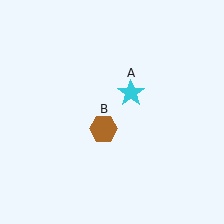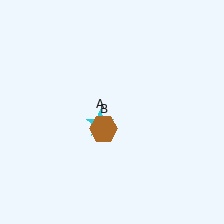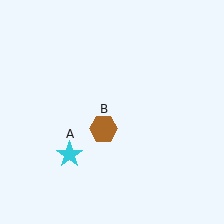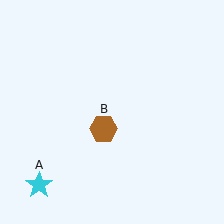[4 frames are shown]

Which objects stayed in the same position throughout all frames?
Brown hexagon (object B) remained stationary.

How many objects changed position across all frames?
1 object changed position: cyan star (object A).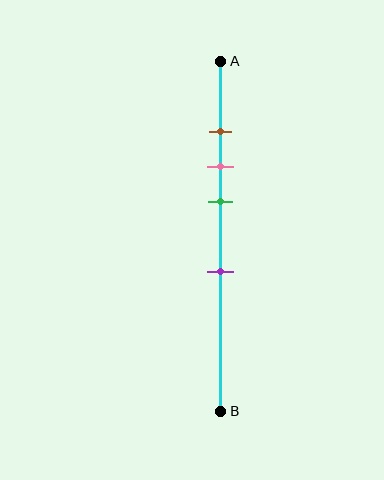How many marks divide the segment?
There are 4 marks dividing the segment.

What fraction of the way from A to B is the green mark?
The green mark is approximately 40% (0.4) of the way from A to B.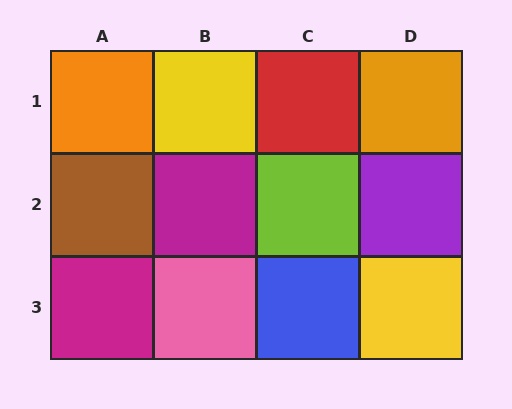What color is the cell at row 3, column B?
Pink.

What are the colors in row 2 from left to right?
Brown, magenta, lime, purple.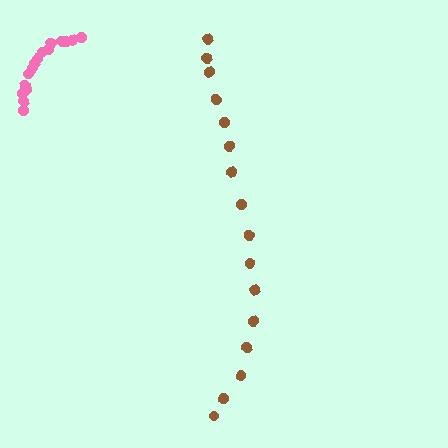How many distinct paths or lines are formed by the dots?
There are 2 distinct paths.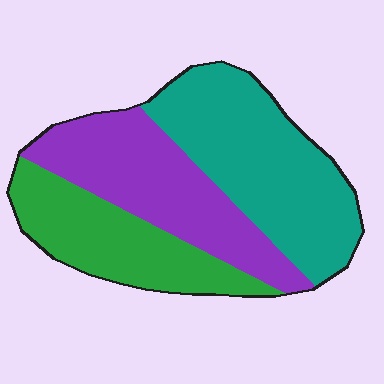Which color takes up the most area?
Teal, at roughly 40%.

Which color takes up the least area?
Green, at roughly 25%.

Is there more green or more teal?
Teal.